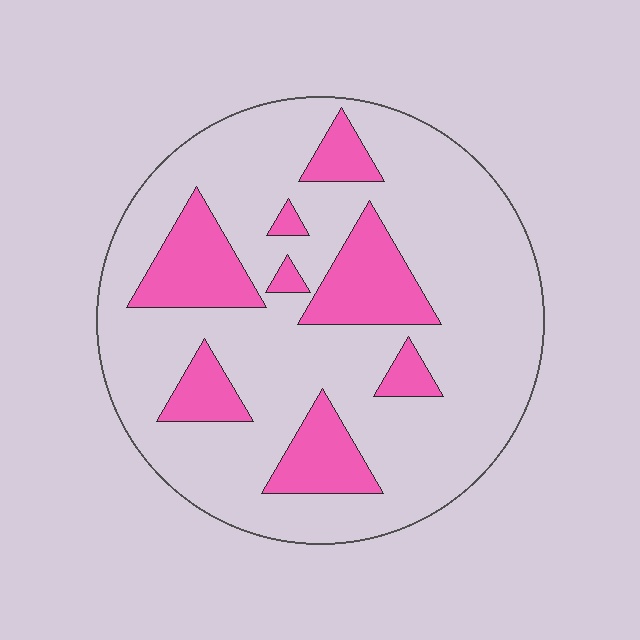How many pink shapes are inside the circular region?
8.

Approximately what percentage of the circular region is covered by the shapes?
Approximately 25%.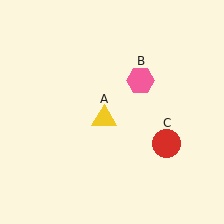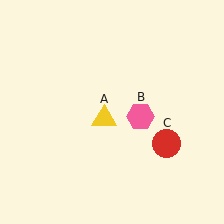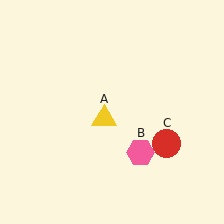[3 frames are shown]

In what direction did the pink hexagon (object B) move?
The pink hexagon (object B) moved down.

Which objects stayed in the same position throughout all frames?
Yellow triangle (object A) and red circle (object C) remained stationary.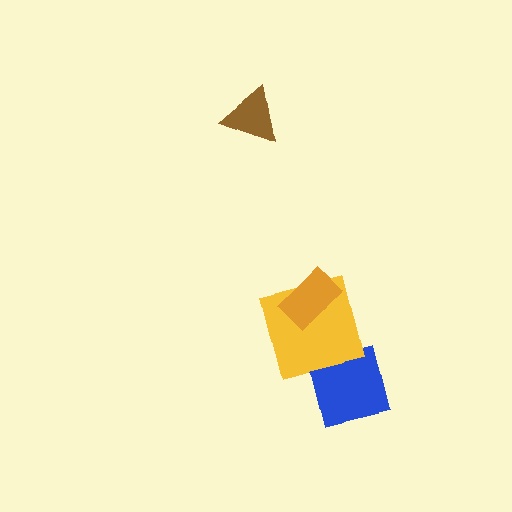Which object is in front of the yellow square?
The orange rectangle is in front of the yellow square.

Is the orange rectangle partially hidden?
No, no other shape covers it.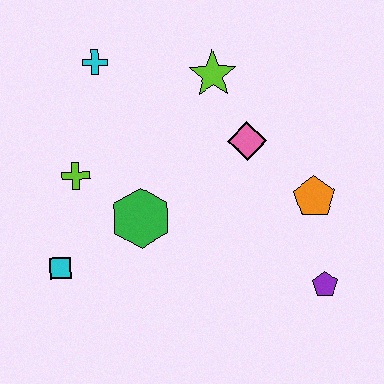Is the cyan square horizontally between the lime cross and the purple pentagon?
No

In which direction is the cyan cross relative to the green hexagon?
The cyan cross is above the green hexagon.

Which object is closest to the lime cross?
The green hexagon is closest to the lime cross.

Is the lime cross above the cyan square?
Yes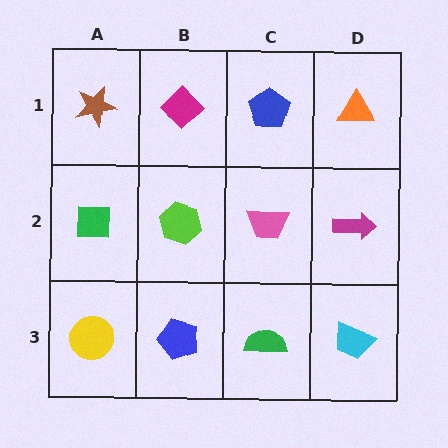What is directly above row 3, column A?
A green square.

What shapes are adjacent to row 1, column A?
A green square (row 2, column A), a magenta diamond (row 1, column B).